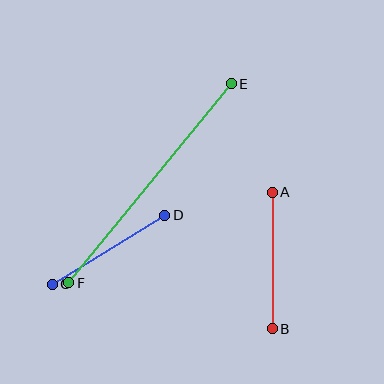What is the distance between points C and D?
The distance is approximately 132 pixels.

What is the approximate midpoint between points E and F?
The midpoint is at approximately (150, 183) pixels.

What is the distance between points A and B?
The distance is approximately 137 pixels.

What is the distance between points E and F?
The distance is approximately 257 pixels.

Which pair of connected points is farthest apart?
Points E and F are farthest apart.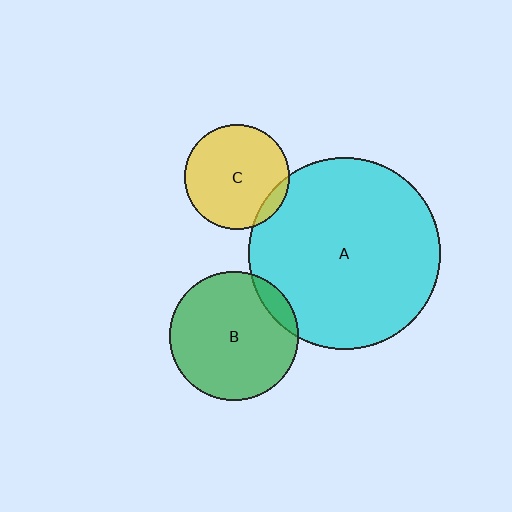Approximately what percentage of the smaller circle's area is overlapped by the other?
Approximately 10%.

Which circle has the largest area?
Circle A (cyan).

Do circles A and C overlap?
Yes.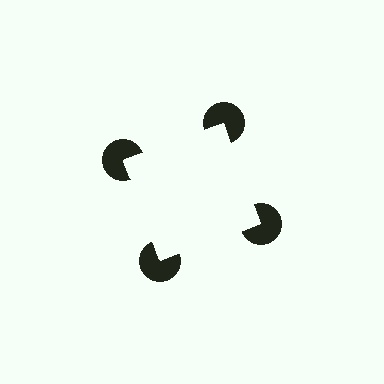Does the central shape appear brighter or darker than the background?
It typically appears slightly brighter than the background, even though no actual brightness change is drawn.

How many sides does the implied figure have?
4 sides.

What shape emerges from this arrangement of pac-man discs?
An illusory square — its edges are inferred from the aligned wedge cuts in the pac-man discs, not physically drawn.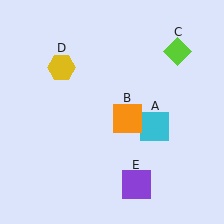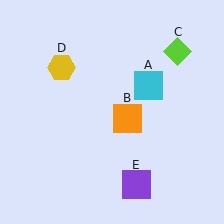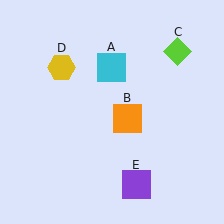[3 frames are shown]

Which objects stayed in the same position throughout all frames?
Orange square (object B) and lime diamond (object C) and yellow hexagon (object D) and purple square (object E) remained stationary.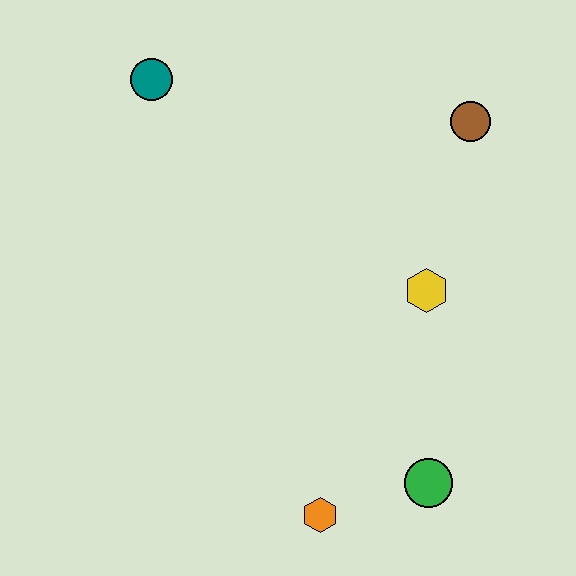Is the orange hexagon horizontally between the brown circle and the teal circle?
Yes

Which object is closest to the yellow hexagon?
The brown circle is closest to the yellow hexagon.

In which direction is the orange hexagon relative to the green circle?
The orange hexagon is to the left of the green circle.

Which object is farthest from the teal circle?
The green circle is farthest from the teal circle.